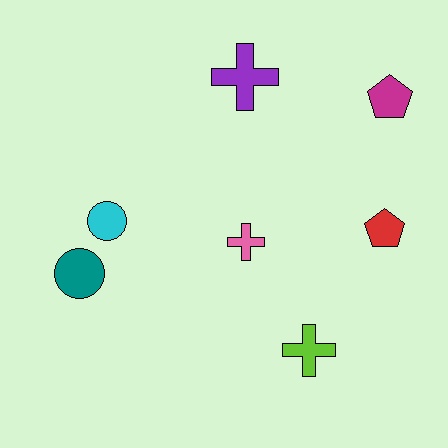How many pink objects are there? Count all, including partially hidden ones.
There is 1 pink object.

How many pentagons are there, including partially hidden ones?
There are 2 pentagons.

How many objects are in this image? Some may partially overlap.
There are 7 objects.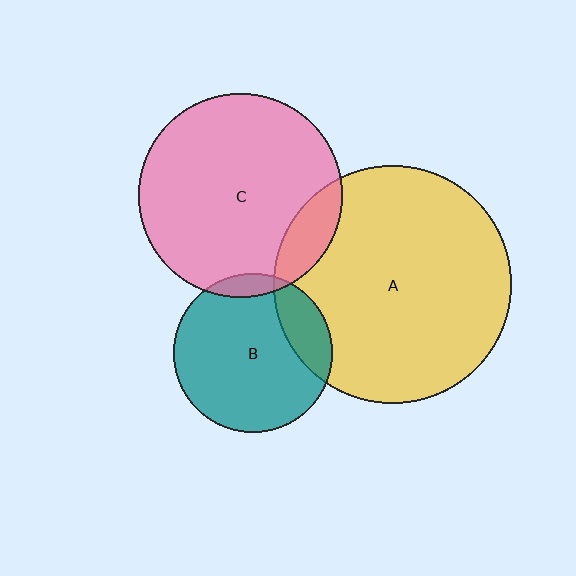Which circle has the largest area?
Circle A (yellow).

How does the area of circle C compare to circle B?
Approximately 1.6 times.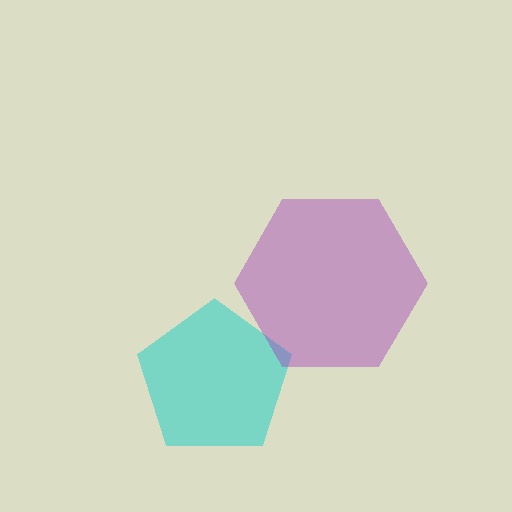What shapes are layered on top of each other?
The layered shapes are: a cyan pentagon, a purple hexagon.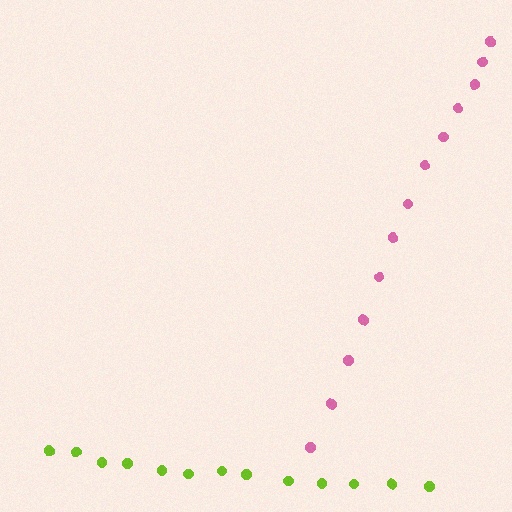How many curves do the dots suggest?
There are 2 distinct paths.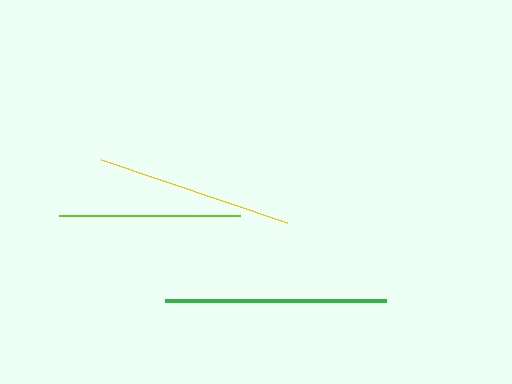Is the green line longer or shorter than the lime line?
The green line is longer than the lime line.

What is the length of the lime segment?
The lime segment is approximately 182 pixels long.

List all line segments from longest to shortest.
From longest to shortest: green, yellow, lime.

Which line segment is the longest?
The green line is the longest at approximately 222 pixels.